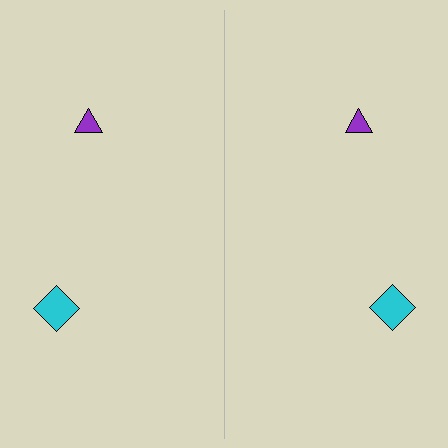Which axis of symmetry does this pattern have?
The pattern has a vertical axis of symmetry running through the center of the image.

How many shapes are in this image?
There are 4 shapes in this image.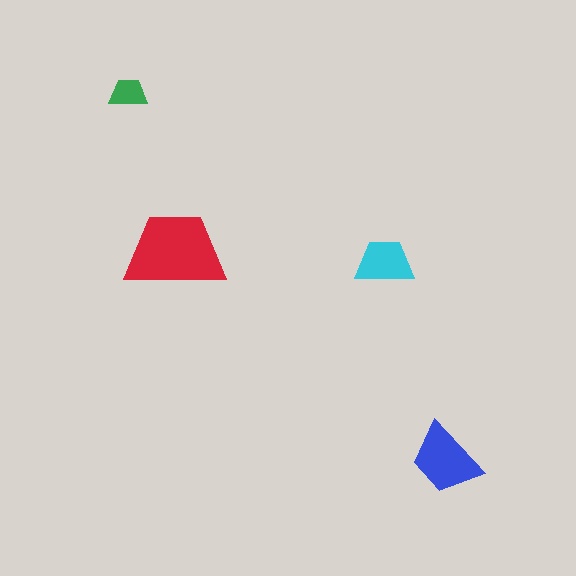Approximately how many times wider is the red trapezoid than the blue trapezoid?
About 1.5 times wider.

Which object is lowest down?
The blue trapezoid is bottommost.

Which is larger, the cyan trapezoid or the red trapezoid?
The red one.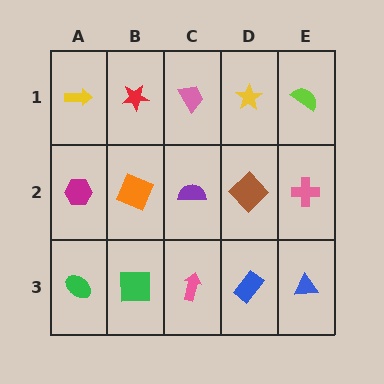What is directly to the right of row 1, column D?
A lime semicircle.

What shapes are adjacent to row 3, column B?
An orange square (row 2, column B), a green ellipse (row 3, column A), a pink arrow (row 3, column C).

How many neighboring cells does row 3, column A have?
2.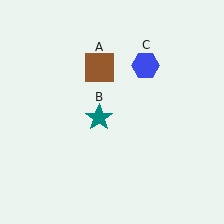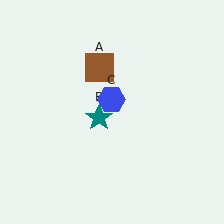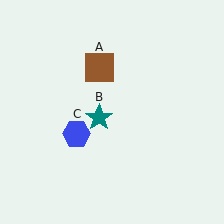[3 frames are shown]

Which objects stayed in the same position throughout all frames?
Brown square (object A) and teal star (object B) remained stationary.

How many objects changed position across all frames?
1 object changed position: blue hexagon (object C).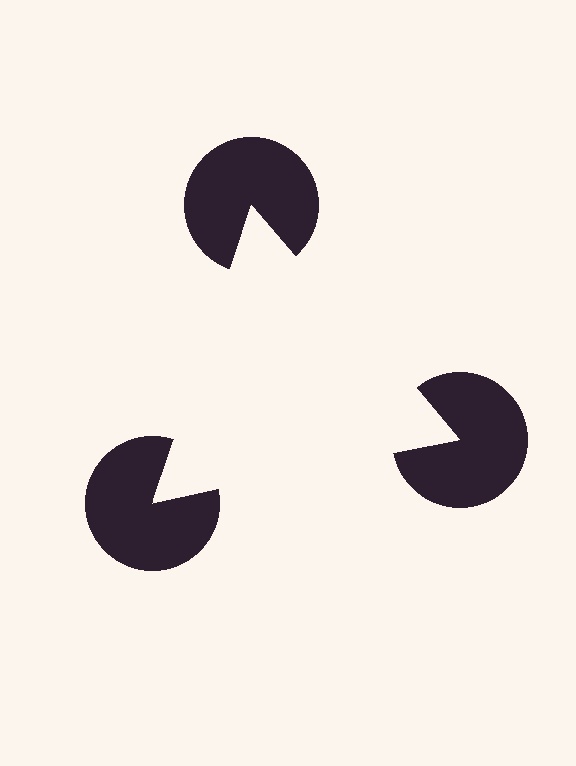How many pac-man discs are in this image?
There are 3 — one at each vertex of the illusory triangle.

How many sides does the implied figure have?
3 sides.